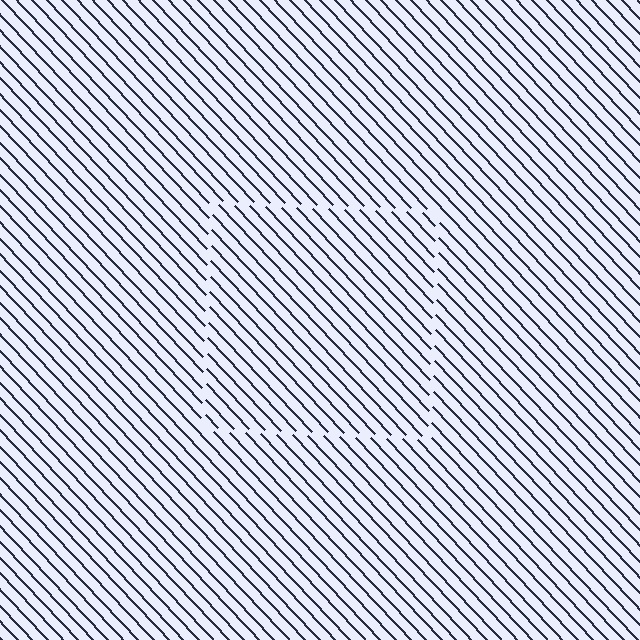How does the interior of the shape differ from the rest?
The interior of the shape contains the same grating, shifted by half a period — the contour is defined by the phase discontinuity where line-ends from the inner and outer gratings abut.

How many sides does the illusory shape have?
4 sides — the line-ends trace a square.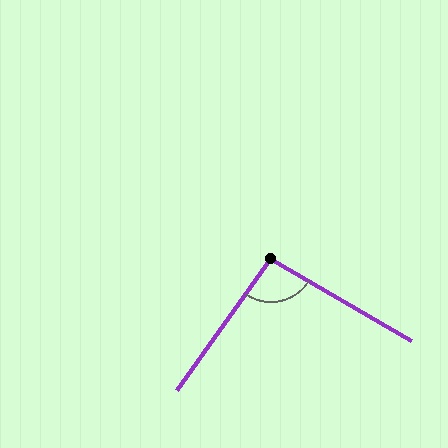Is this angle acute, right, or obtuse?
It is obtuse.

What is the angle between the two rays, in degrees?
Approximately 95 degrees.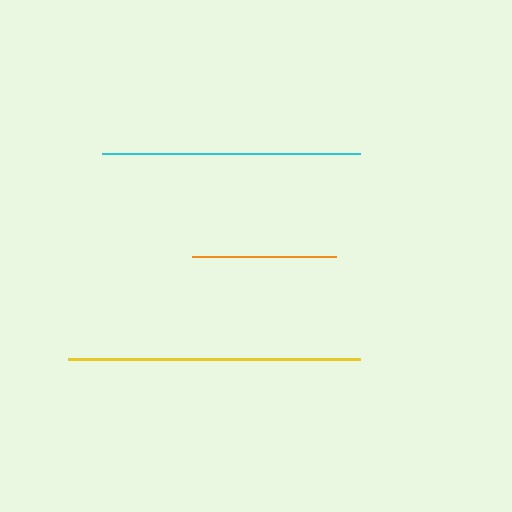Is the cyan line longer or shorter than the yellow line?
The yellow line is longer than the cyan line.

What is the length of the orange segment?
The orange segment is approximately 144 pixels long.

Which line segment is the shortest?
The orange line is the shortest at approximately 144 pixels.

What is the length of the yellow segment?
The yellow segment is approximately 292 pixels long.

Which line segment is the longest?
The yellow line is the longest at approximately 292 pixels.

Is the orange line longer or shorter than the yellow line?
The yellow line is longer than the orange line.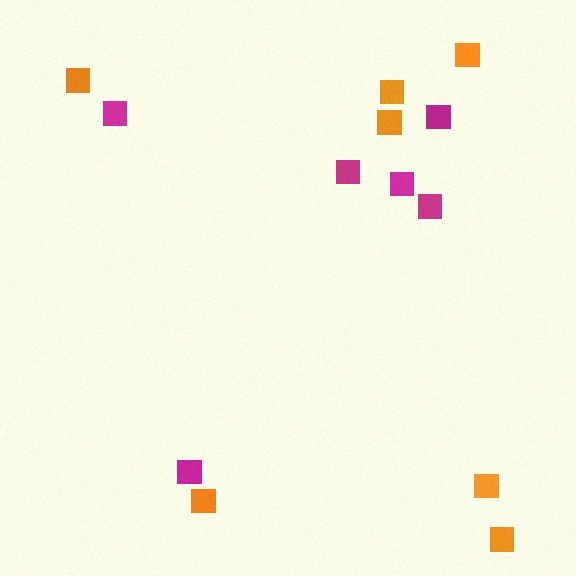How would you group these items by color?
There are 2 groups: one group of orange squares (7) and one group of magenta squares (6).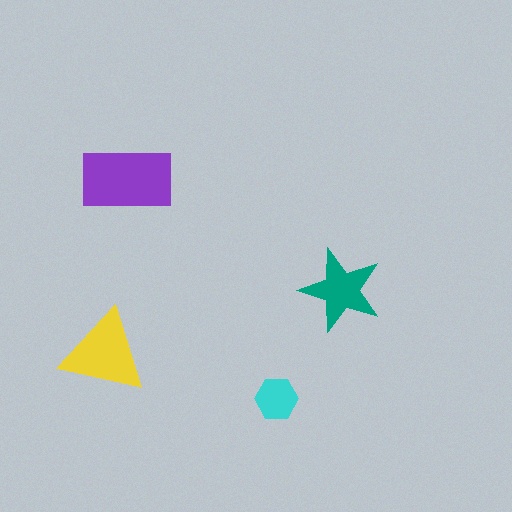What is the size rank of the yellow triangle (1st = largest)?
2nd.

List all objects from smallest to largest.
The cyan hexagon, the teal star, the yellow triangle, the purple rectangle.